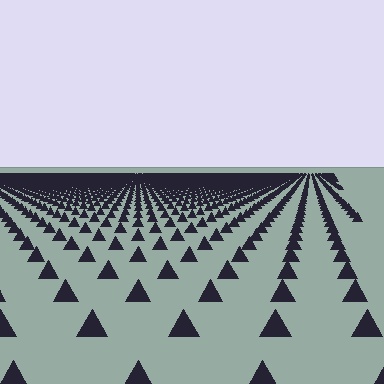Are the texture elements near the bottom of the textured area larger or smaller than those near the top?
Larger. Near the bottom, elements are closer to the viewer and appear at a bigger on-screen size.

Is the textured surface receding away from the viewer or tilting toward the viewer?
The surface is receding away from the viewer. Texture elements get smaller and denser toward the top.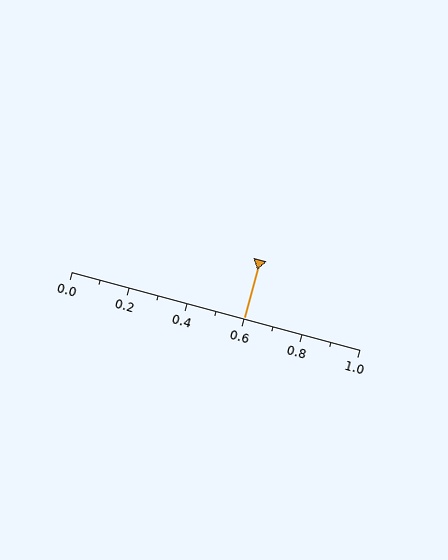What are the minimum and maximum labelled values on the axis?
The axis runs from 0.0 to 1.0.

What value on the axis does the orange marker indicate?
The marker indicates approximately 0.6.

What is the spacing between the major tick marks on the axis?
The major ticks are spaced 0.2 apart.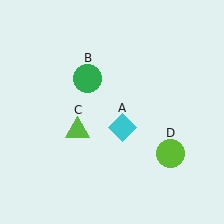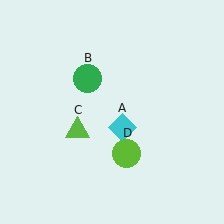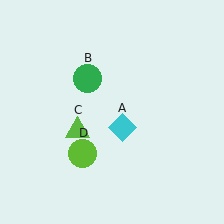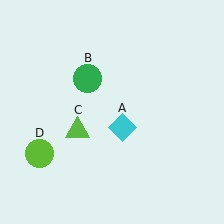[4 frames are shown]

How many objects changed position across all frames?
1 object changed position: lime circle (object D).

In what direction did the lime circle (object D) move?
The lime circle (object D) moved left.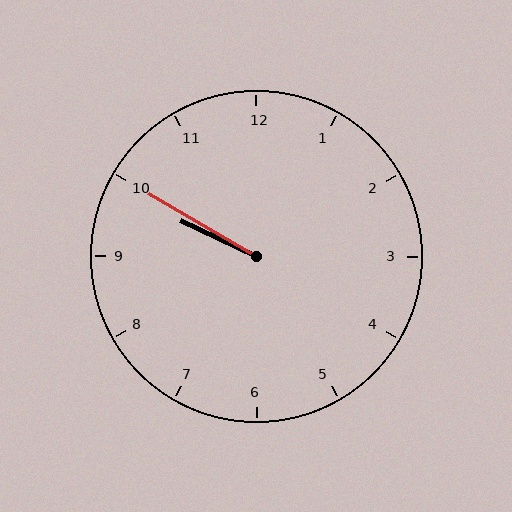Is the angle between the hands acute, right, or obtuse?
It is acute.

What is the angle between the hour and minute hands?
Approximately 5 degrees.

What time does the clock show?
9:50.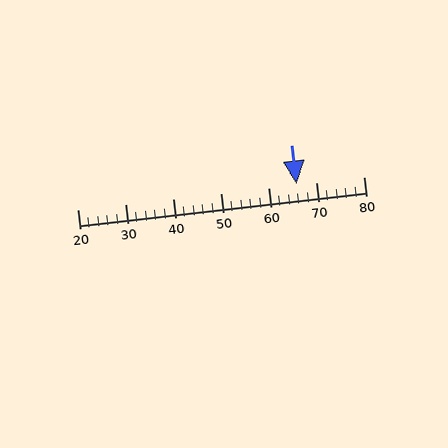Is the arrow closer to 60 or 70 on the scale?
The arrow is closer to 70.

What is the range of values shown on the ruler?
The ruler shows values from 20 to 80.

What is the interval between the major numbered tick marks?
The major tick marks are spaced 10 units apart.